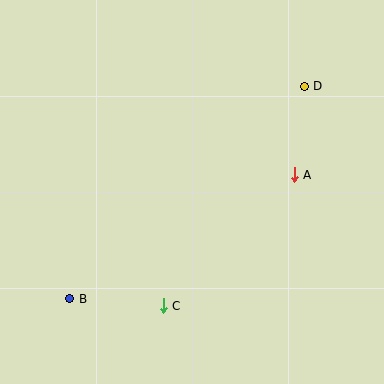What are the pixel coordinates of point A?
Point A is at (294, 175).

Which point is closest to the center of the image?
Point A at (294, 175) is closest to the center.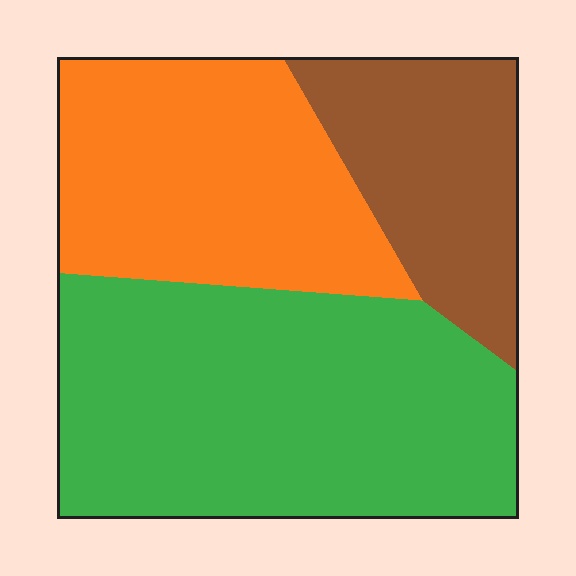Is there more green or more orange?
Green.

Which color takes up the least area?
Brown, at roughly 20%.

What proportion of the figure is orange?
Orange takes up about one third (1/3) of the figure.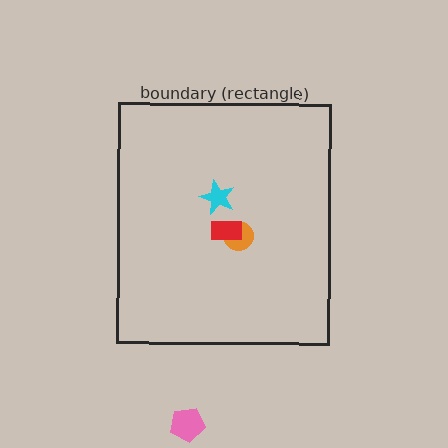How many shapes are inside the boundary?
3 inside, 1 outside.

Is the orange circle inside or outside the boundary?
Inside.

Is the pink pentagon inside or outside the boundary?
Outside.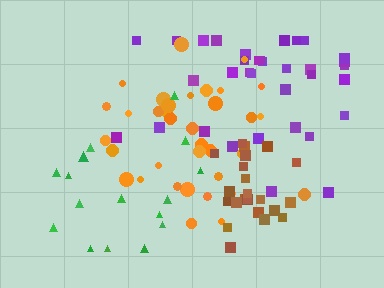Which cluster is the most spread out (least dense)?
Purple.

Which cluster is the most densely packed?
Brown.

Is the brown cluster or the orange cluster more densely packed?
Brown.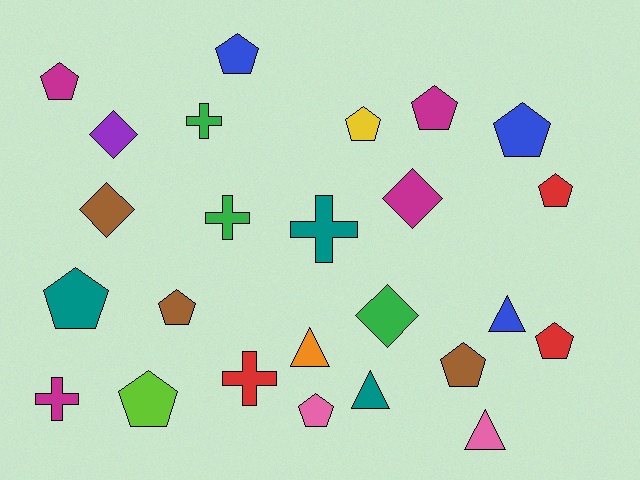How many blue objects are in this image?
There are 3 blue objects.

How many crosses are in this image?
There are 5 crosses.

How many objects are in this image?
There are 25 objects.